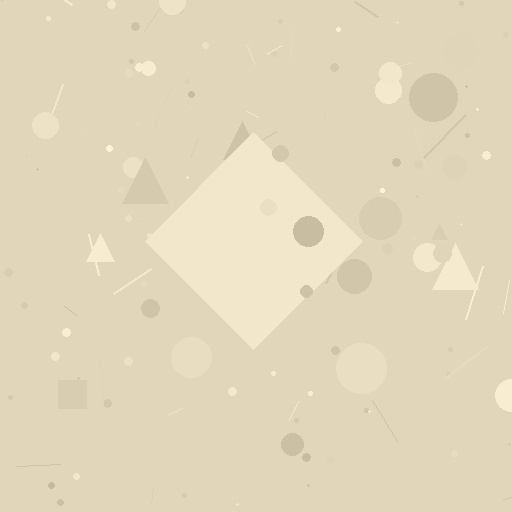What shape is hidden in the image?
A diamond is hidden in the image.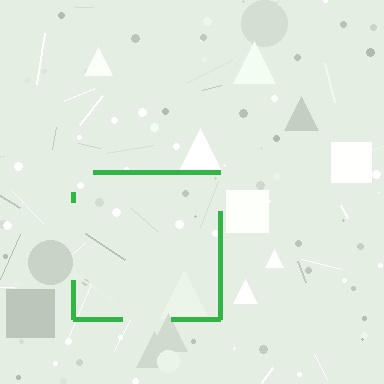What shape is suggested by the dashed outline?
The dashed outline suggests a square.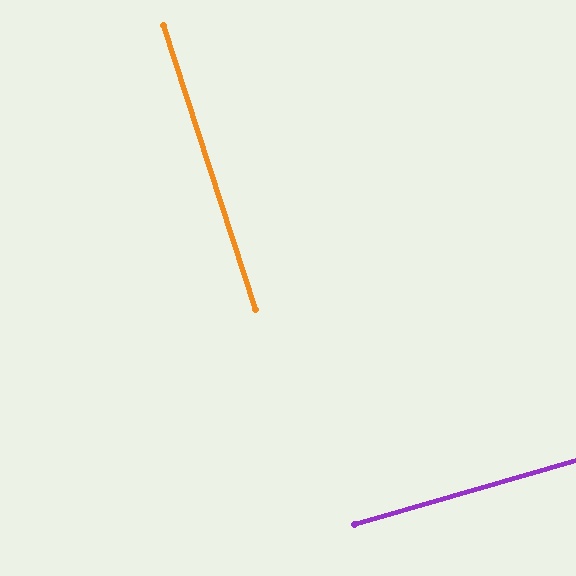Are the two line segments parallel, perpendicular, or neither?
Perpendicular — they meet at approximately 88°.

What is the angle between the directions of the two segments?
Approximately 88 degrees.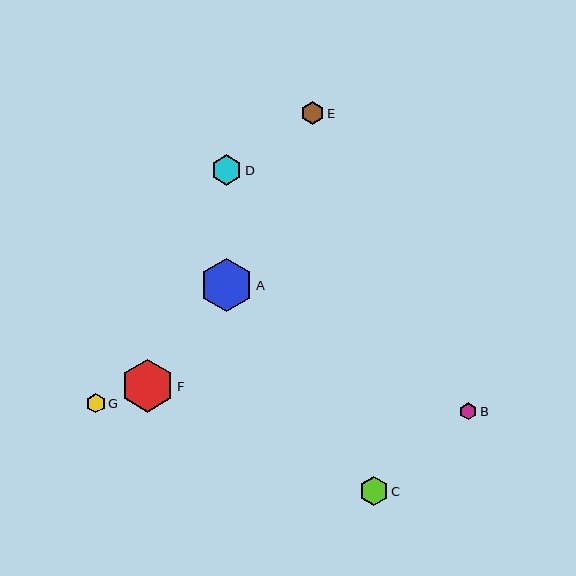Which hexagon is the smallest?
Hexagon B is the smallest with a size of approximately 17 pixels.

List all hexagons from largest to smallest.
From largest to smallest: A, F, D, C, E, G, B.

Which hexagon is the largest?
Hexagon A is the largest with a size of approximately 53 pixels.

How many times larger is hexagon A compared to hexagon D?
Hexagon A is approximately 1.7 times the size of hexagon D.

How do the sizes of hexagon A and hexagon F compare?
Hexagon A and hexagon F are approximately the same size.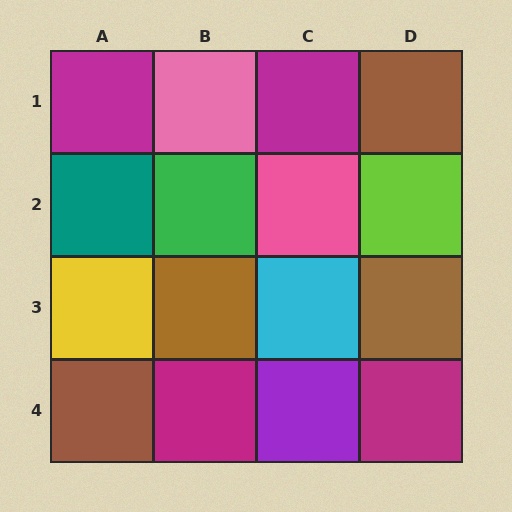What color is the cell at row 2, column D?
Lime.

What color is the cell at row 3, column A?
Yellow.